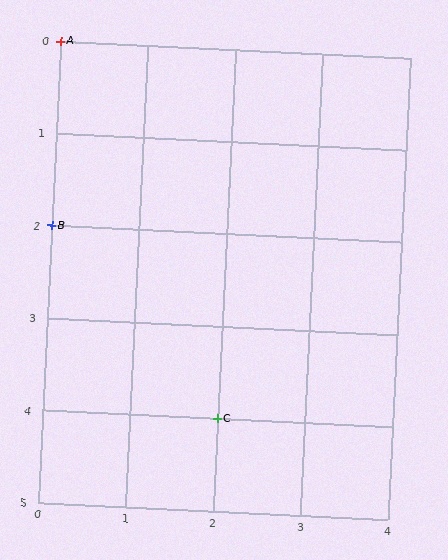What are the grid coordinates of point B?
Point B is at grid coordinates (0, 2).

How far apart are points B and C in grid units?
Points B and C are 2 columns and 2 rows apart (about 2.8 grid units diagonally).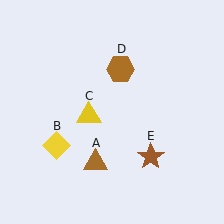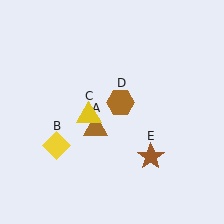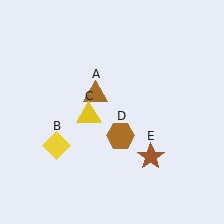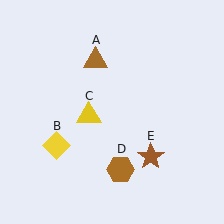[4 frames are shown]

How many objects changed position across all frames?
2 objects changed position: brown triangle (object A), brown hexagon (object D).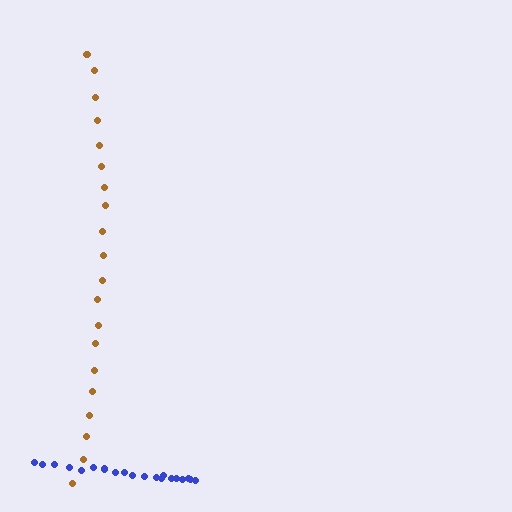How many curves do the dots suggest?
There are 2 distinct paths.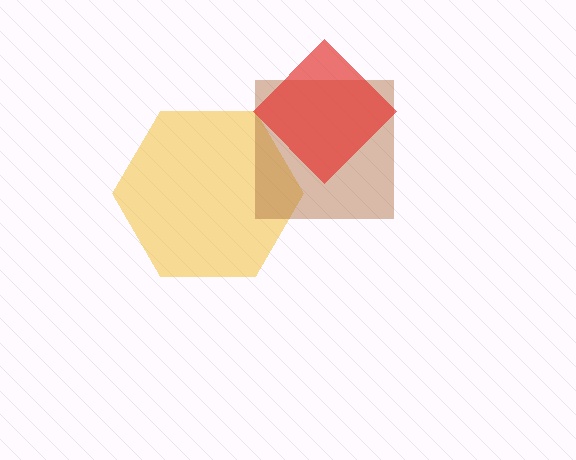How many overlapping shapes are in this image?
There are 3 overlapping shapes in the image.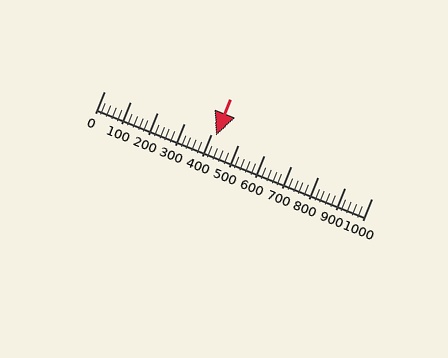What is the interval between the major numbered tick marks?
The major tick marks are spaced 100 units apart.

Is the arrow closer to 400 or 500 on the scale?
The arrow is closer to 400.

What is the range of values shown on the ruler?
The ruler shows values from 0 to 1000.